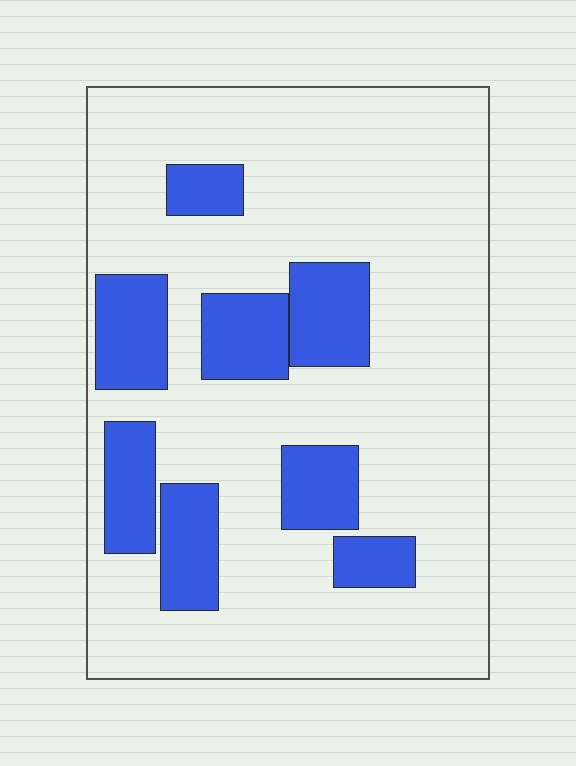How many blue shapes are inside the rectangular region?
8.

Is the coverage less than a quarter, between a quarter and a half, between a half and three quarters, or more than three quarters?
Less than a quarter.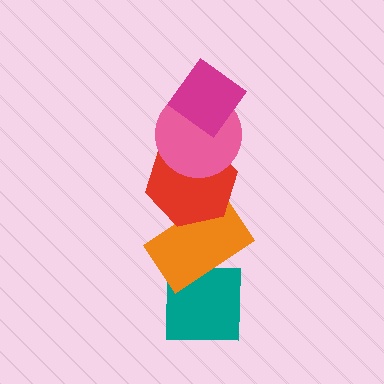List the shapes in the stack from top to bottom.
From top to bottom: the magenta diamond, the pink circle, the red hexagon, the orange rectangle, the teal square.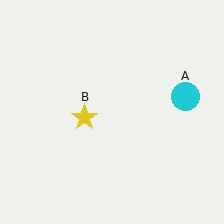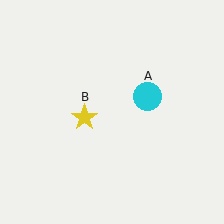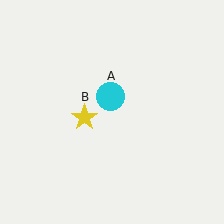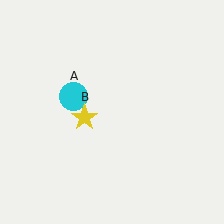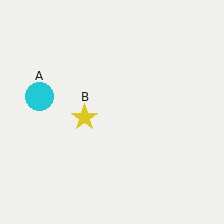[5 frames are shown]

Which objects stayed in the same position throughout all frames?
Yellow star (object B) remained stationary.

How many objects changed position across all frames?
1 object changed position: cyan circle (object A).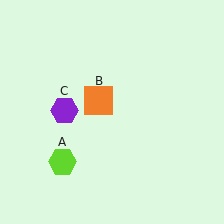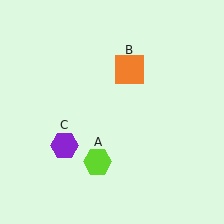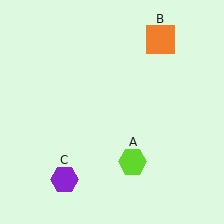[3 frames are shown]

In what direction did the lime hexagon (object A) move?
The lime hexagon (object A) moved right.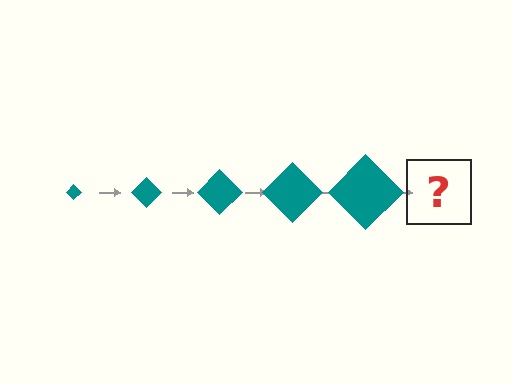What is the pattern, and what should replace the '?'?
The pattern is that the diamond gets progressively larger each step. The '?' should be a teal diamond, larger than the previous one.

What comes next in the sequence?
The next element should be a teal diamond, larger than the previous one.